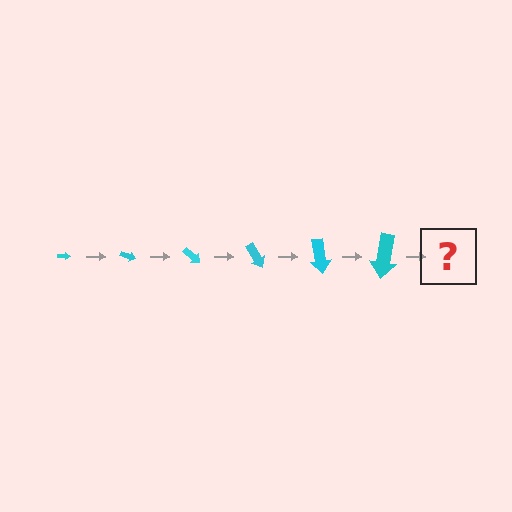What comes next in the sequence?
The next element should be an arrow, larger than the previous one and rotated 120 degrees from the start.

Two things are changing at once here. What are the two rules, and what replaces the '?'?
The two rules are that the arrow grows larger each step and it rotates 20 degrees each step. The '?' should be an arrow, larger than the previous one and rotated 120 degrees from the start.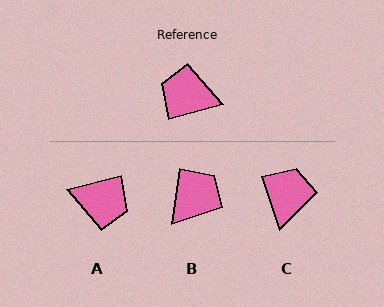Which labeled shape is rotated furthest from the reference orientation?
A, about 179 degrees away.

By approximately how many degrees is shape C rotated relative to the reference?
Approximately 87 degrees clockwise.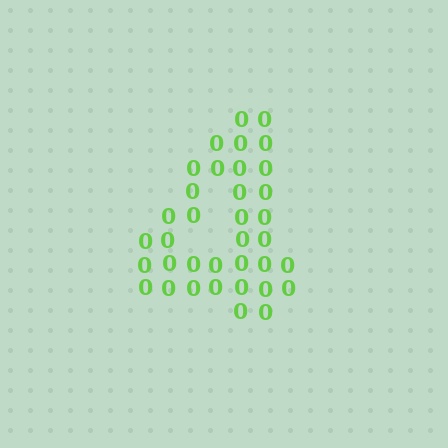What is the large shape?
The large shape is the digit 4.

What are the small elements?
The small elements are digit 0's.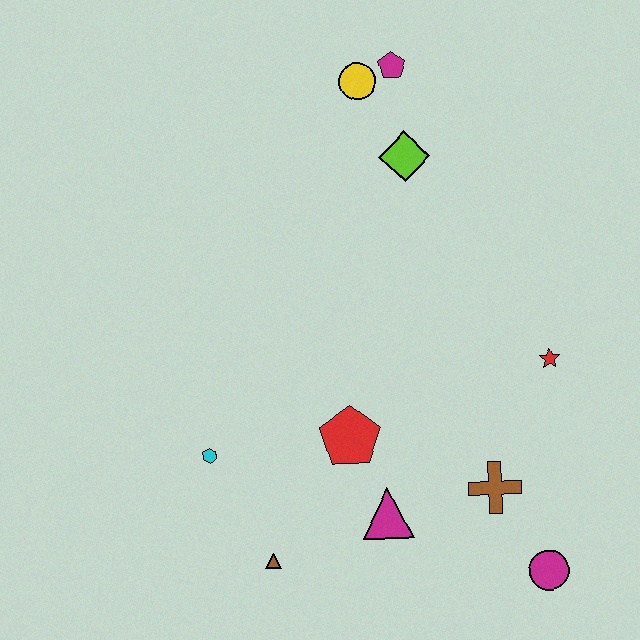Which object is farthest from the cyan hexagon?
The magenta pentagon is farthest from the cyan hexagon.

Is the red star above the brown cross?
Yes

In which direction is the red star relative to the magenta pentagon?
The red star is below the magenta pentagon.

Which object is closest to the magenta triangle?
The red pentagon is closest to the magenta triangle.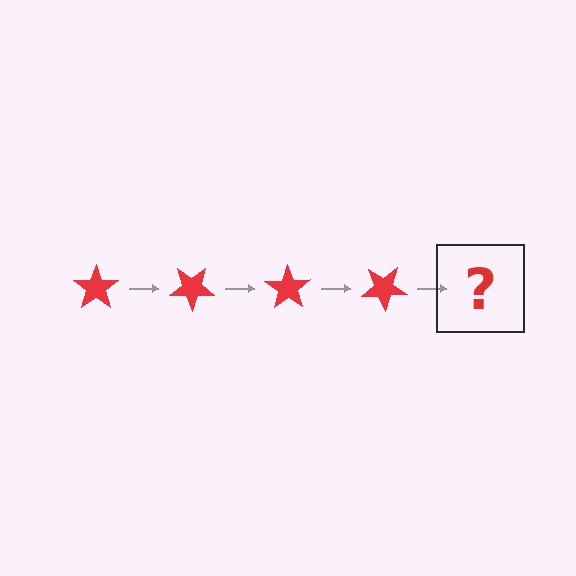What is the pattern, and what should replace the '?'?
The pattern is that the star rotates 35 degrees each step. The '?' should be a red star rotated 140 degrees.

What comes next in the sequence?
The next element should be a red star rotated 140 degrees.